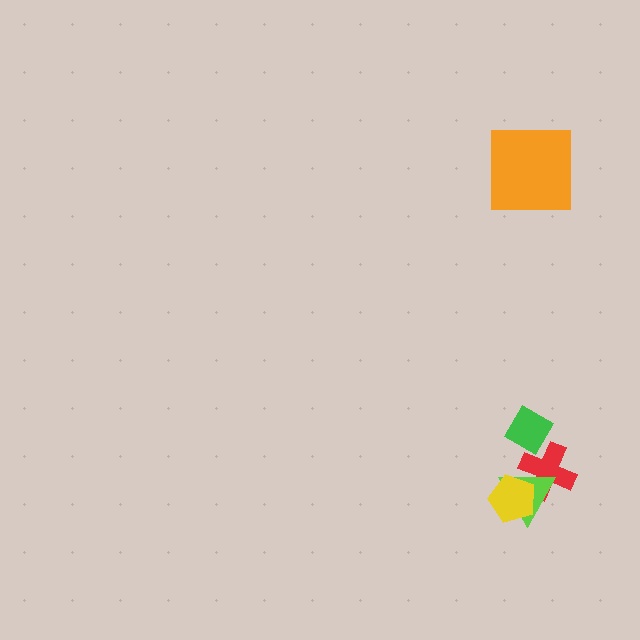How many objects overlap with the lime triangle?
2 objects overlap with the lime triangle.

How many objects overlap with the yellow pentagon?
2 objects overlap with the yellow pentagon.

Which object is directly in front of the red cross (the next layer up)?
The lime triangle is directly in front of the red cross.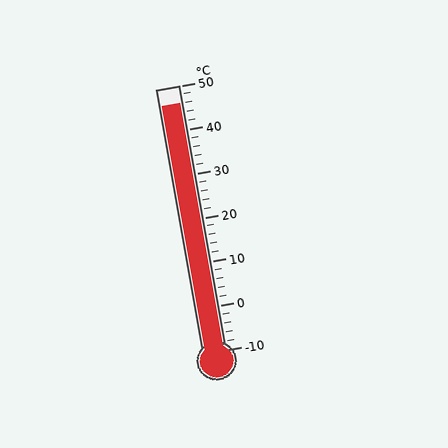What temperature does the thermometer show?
The thermometer shows approximately 46°C.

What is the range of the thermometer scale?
The thermometer scale ranges from -10°C to 50°C.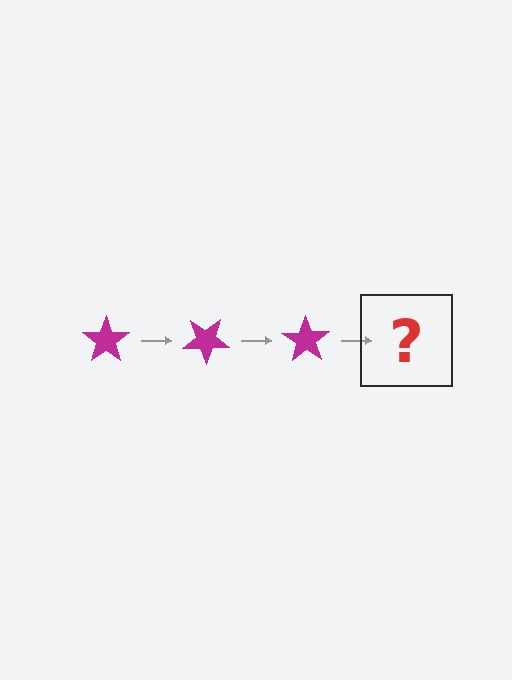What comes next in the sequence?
The next element should be a magenta star rotated 105 degrees.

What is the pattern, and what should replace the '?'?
The pattern is that the star rotates 35 degrees each step. The '?' should be a magenta star rotated 105 degrees.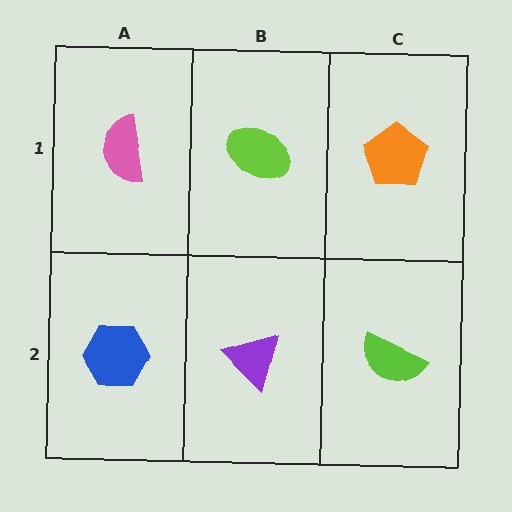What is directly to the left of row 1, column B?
A pink semicircle.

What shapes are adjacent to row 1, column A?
A blue hexagon (row 2, column A), a lime ellipse (row 1, column B).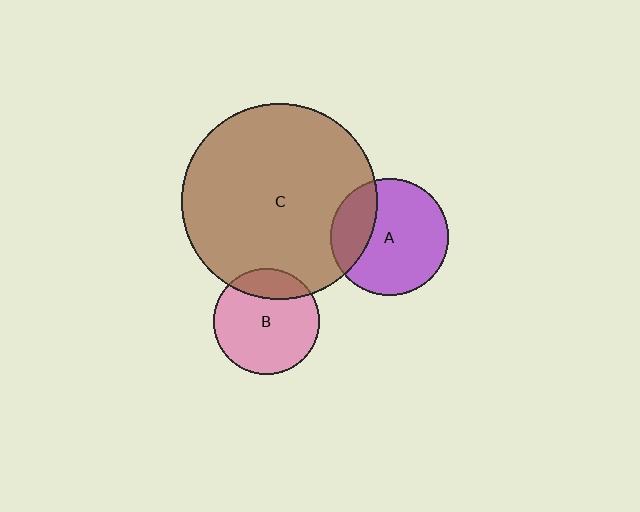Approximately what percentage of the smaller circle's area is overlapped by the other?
Approximately 20%.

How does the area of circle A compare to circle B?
Approximately 1.2 times.